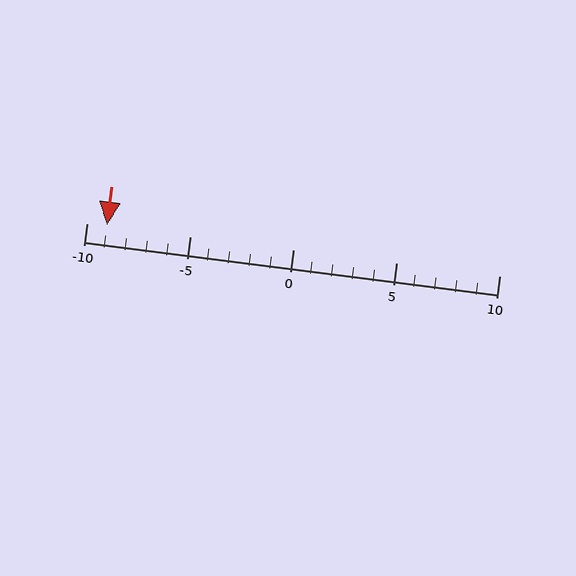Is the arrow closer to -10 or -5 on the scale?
The arrow is closer to -10.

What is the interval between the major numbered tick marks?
The major tick marks are spaced 5 units apart.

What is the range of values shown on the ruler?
The ruler shows values from -10 to 10.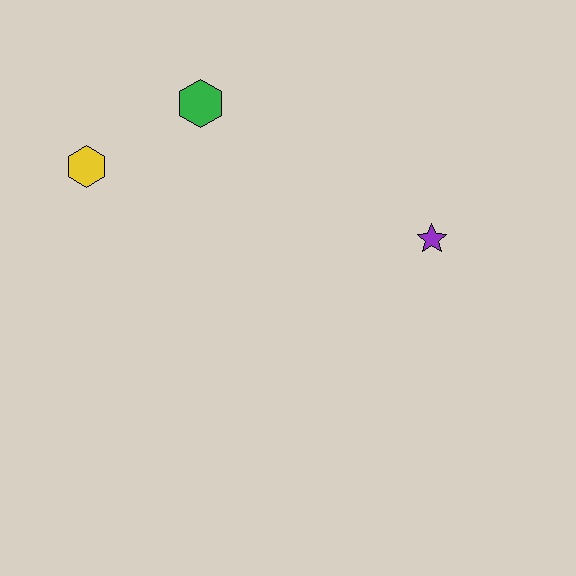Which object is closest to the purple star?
The green hexagon is closest to the purple star.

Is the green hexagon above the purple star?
Yes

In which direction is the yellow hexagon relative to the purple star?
The yellow hexagon is to the left of the purple star.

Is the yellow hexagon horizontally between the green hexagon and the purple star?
No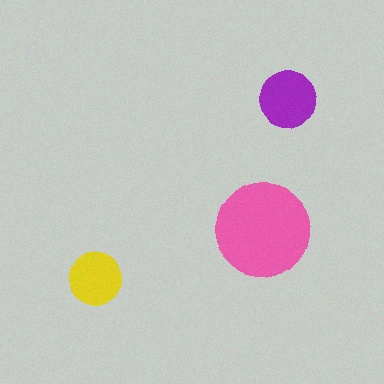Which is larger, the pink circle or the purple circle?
The pink one.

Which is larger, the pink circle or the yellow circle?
The pink one.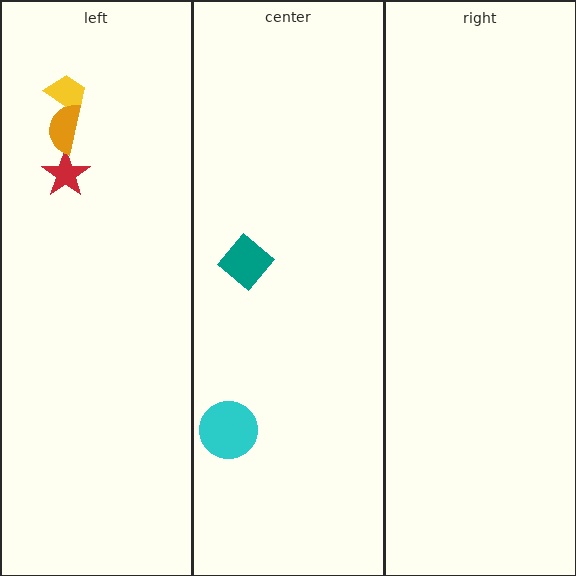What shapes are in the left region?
The yellow trapezoid, the red star, the orange semicircle.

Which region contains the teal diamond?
The center region.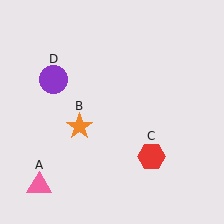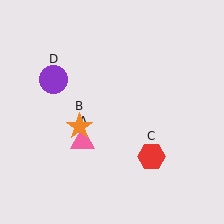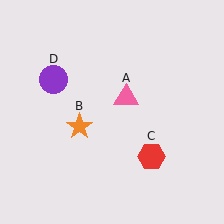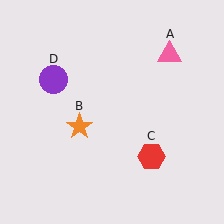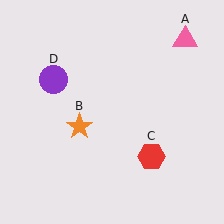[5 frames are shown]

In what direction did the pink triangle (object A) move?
The pink triangle (object A) moved up and to the right.